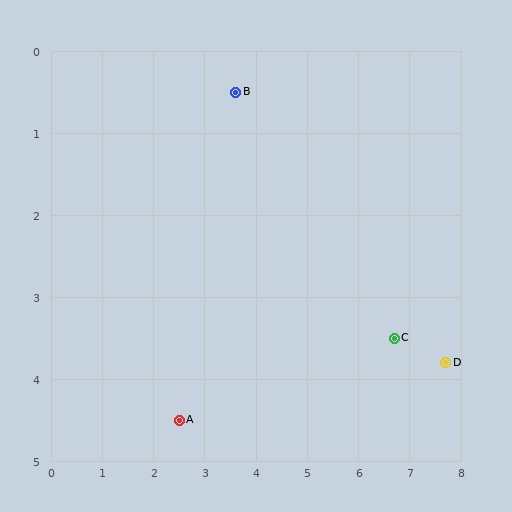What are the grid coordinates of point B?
Point B is at approximately (3.6, 0.5).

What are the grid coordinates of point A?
Point A is at approximately (2.5, 4.5).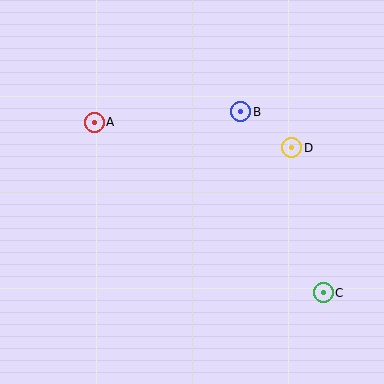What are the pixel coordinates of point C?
Point C is at (323, 293).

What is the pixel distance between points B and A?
The distance between B and A is 147 pixels.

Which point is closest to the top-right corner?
Point D is closest to the top-right corner.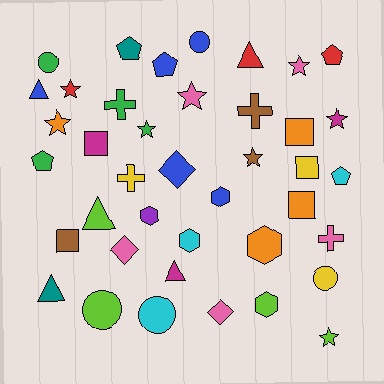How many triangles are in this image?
There are 5 triangles.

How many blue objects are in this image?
There are 5 blue objects.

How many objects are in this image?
There are 40 objects.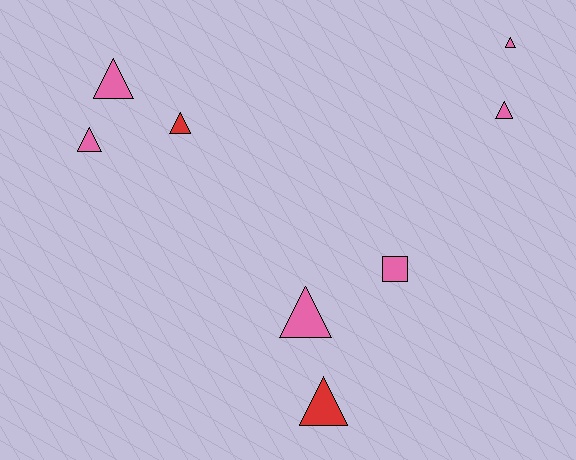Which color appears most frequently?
Pink, with 6 objects.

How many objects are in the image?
There are 8 objects.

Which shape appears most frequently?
Triangle, with 7 objects.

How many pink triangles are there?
There are 5 pink triangles.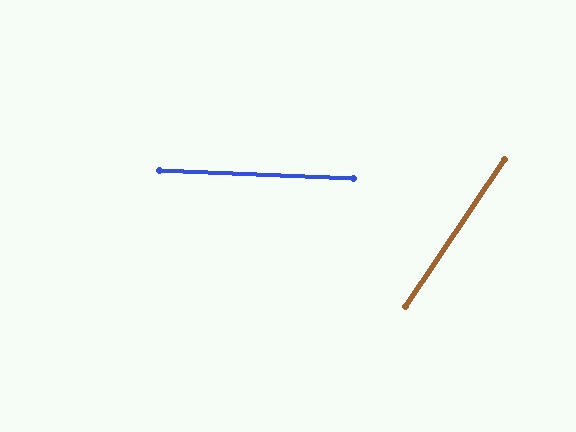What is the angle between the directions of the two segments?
Approximately 58 degrees.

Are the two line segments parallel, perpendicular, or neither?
Neither parallel nor perpendicular — they differ by about 58°.